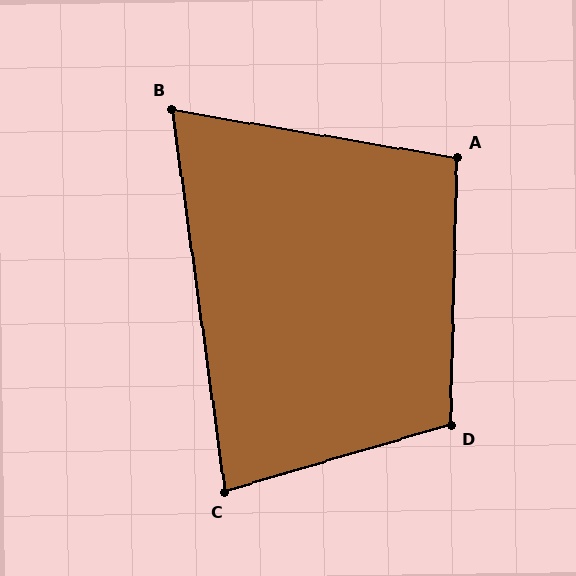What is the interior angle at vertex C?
Approximately 82 degrees (acute).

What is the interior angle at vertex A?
Approximately 98 degrees (obtuse).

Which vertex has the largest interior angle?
D, at approximately 107 degrees.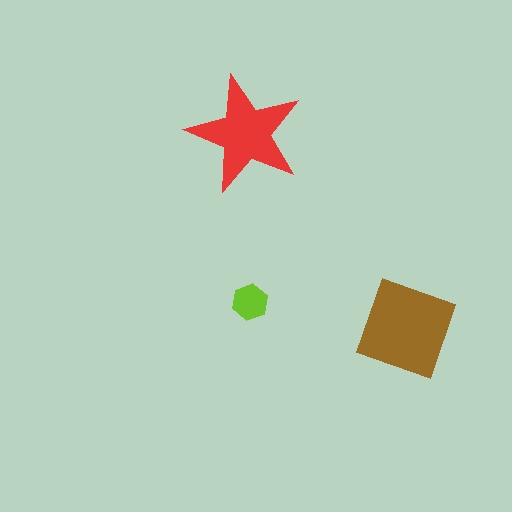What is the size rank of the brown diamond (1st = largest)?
1st.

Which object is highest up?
The red star is topmost.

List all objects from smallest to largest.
The lime hexagon, the red star, the brown diamond.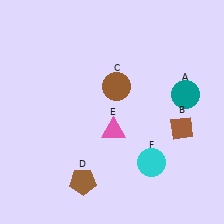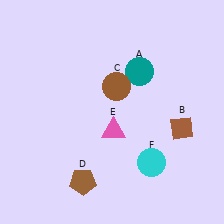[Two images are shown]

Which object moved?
The teal circle (A) moved left.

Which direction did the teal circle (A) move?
The teal circle (A) moved left.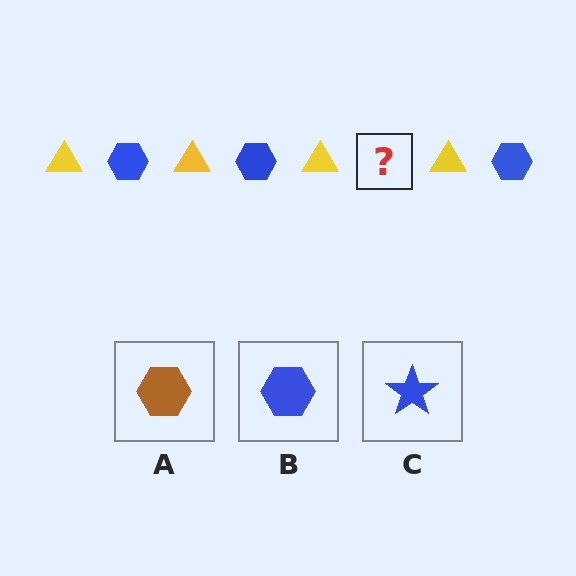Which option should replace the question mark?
Option B.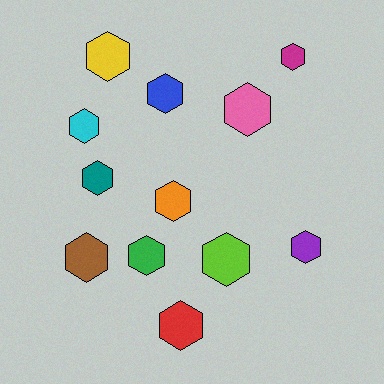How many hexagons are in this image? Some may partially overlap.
There are 12 hexagons.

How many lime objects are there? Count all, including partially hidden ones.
There is 1 lime object.